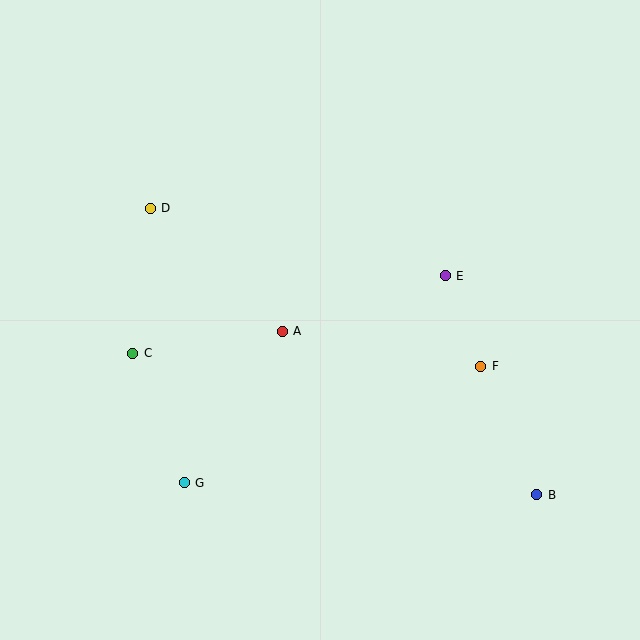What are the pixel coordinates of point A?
Point A is at (282, 331).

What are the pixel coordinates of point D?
Point D is at (150, 208).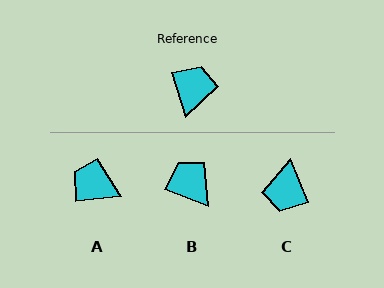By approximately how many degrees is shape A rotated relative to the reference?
Approximately 80 degrees counter-clockwise.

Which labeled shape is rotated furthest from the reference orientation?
C, about 175 degrees away.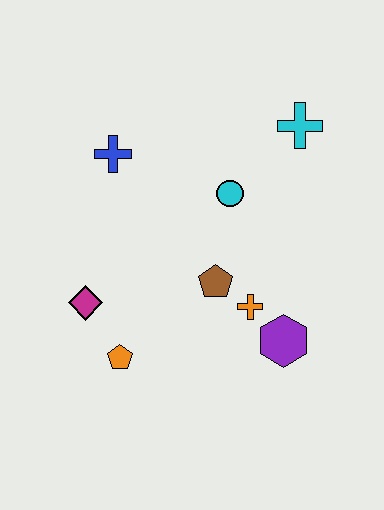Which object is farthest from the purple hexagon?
The blue cross is farthest from the purple hexagon.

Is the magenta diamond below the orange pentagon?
No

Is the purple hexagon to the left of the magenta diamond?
No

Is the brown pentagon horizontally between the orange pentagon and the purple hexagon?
Yes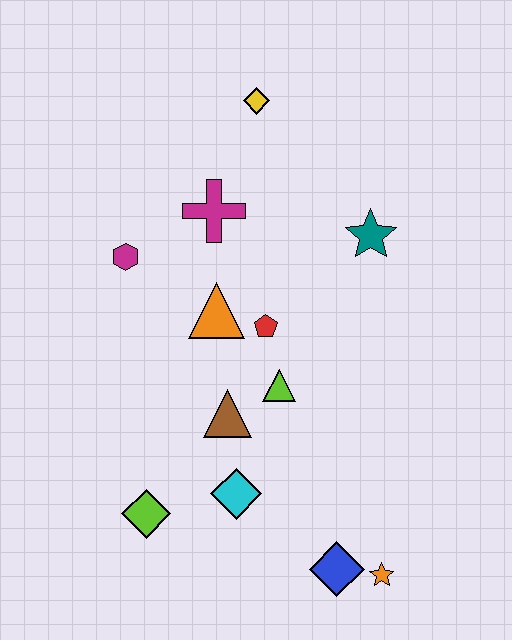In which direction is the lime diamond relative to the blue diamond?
The lime diamond is to the left of the blue diamond.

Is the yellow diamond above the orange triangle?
Yes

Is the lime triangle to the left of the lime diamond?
No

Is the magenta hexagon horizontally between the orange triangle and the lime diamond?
No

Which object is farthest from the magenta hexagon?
The orange star is farthest from the magenta hexagon.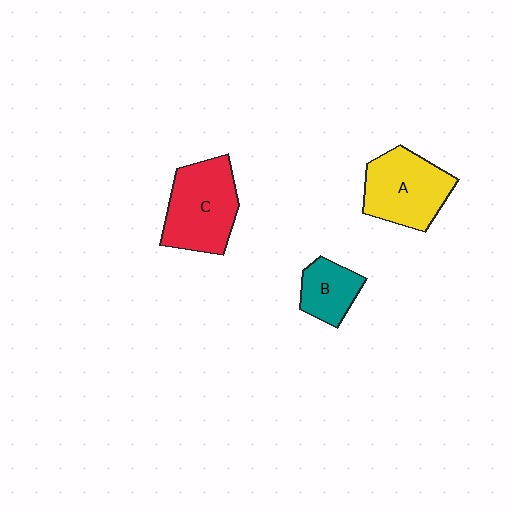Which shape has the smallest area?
Shape B (teal).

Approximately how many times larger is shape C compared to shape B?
Approximately 1.9 times.